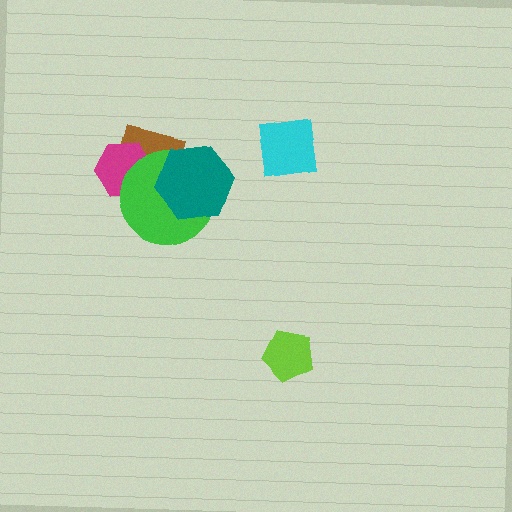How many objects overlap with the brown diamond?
3 objects overlap with the brown diamond.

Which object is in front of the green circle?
The teal hexagon is in front of the green circle.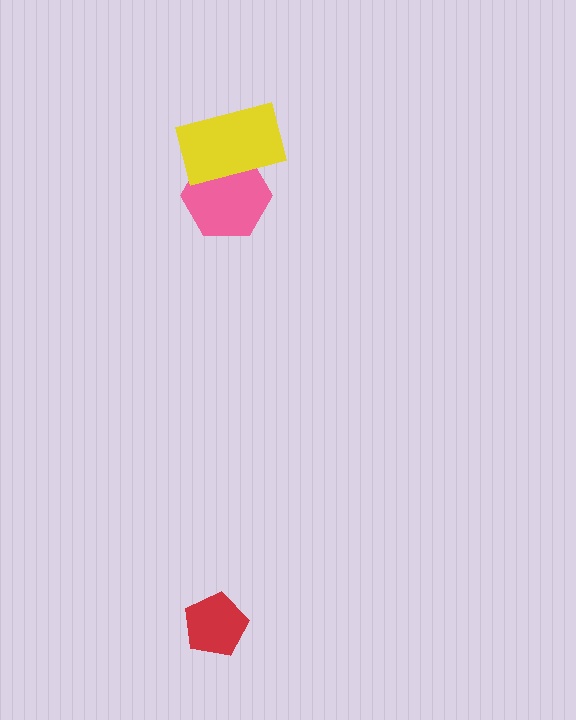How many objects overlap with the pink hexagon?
1 object overlaps with the pink hexagon.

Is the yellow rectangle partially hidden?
No, no other shape covers it.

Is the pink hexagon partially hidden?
Yes, it is partially covered by another shape.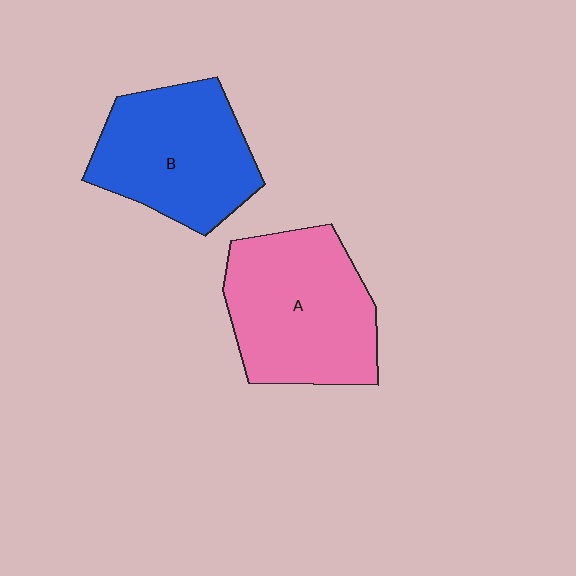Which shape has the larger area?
Shape A (pink).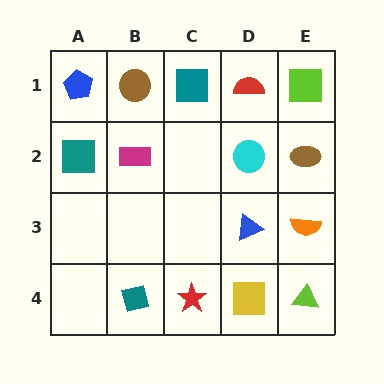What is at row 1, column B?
A brown circle.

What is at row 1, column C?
A teal square.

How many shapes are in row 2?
4 shapes.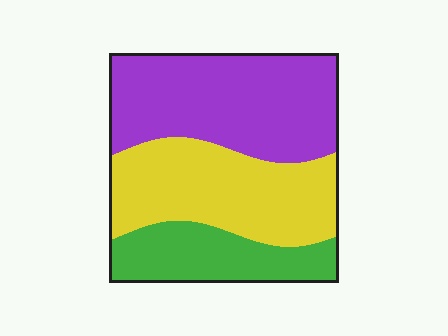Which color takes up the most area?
Purple, at roughly 40%.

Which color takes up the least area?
Green, at roughly 20%.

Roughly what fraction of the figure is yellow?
Yellow covers around 35% of the figure.